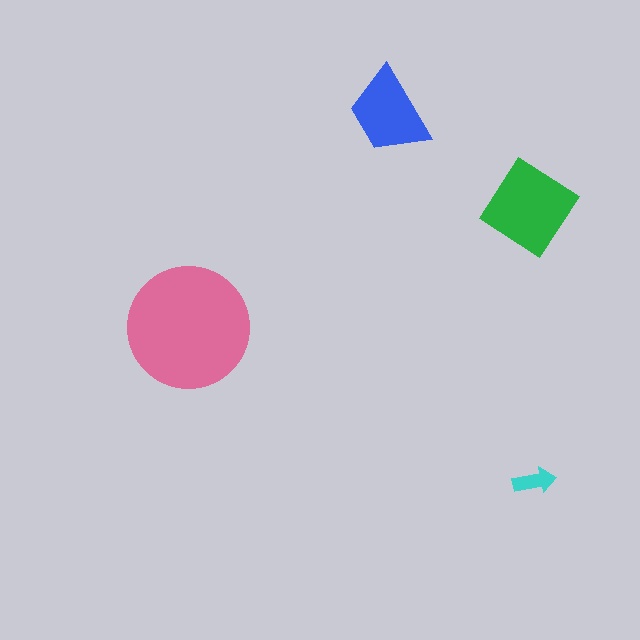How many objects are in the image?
There are 4 objects in the image.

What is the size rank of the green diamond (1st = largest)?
2nd.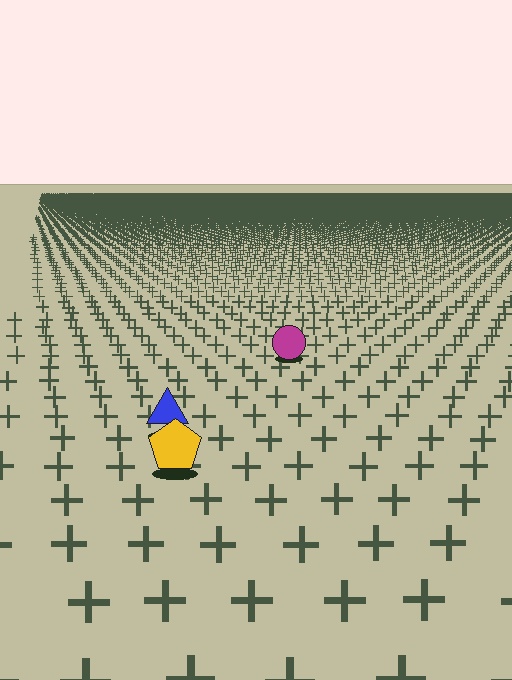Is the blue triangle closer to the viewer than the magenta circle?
Yes. The blue triangle is closer — you can tell from the texture gradient: the ground texture is coarser near it.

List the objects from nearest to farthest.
From nearest to farthest: the yellow pentagon, the blue triangle, the magenta circle.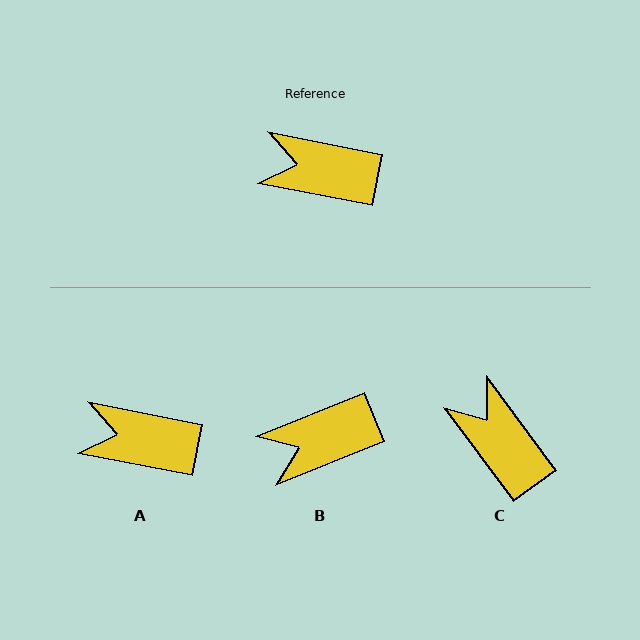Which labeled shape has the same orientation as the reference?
A.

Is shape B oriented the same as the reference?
No, it is off by about 33 degrees.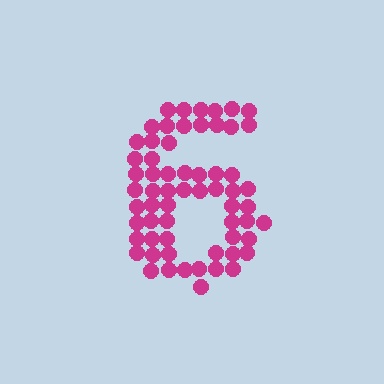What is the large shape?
The large shape is the digit 6.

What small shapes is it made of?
It is made of small circles.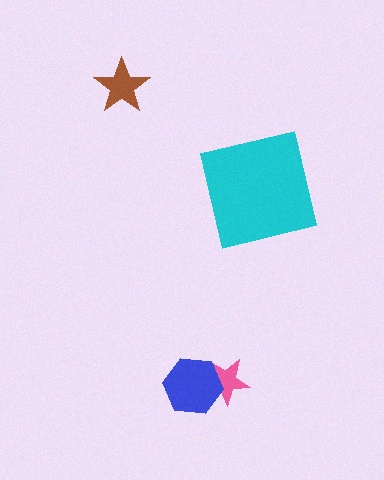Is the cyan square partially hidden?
No, no other shape covers it.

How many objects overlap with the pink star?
1 object overlaps with the pink star.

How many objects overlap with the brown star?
0 objects overlap with the brown star.